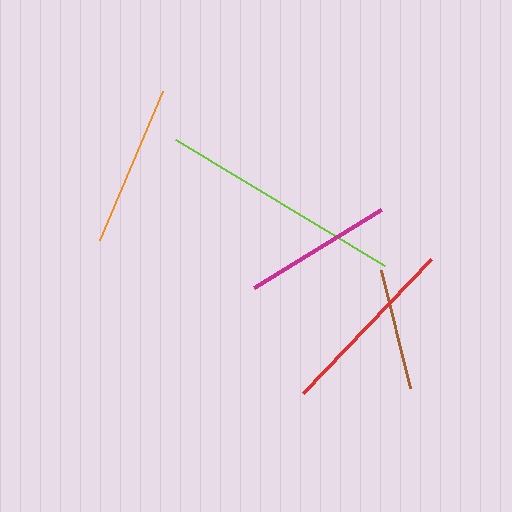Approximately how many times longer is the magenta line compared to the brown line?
The magenta line is approximately 1.2 times the length of the brown line.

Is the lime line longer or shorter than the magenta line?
The lime line is longer than the magenta line.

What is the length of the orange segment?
The orange segment is approximately 161 pixels long.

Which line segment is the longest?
The lime line is the longest at approximately 244 pixels.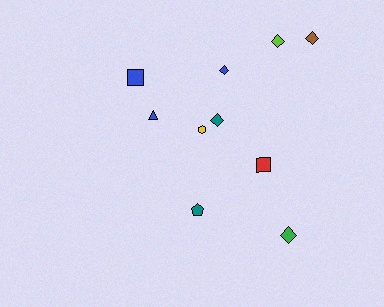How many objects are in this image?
There are 10 objects.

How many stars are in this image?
There are no stars.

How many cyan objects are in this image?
There are no cyan objects.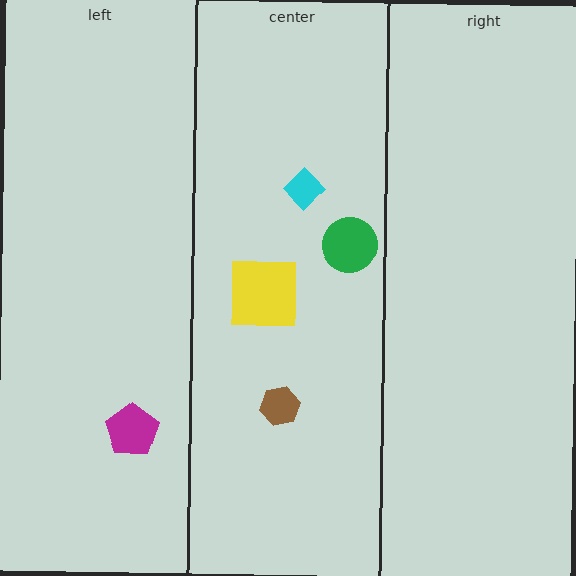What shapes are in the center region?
The cyan diamond, the brown hexagon, the green circle, the yellow square.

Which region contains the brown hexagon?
The center region.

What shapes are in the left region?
The magenta pentagon.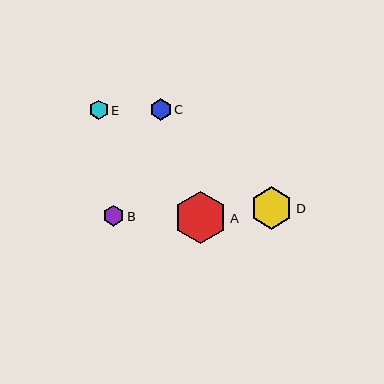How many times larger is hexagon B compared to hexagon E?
Hexagon B is approximately 1.1 times the size of hexagon E.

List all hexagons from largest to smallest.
From largest to smallest: A, D, C, B, E.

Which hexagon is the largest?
Hexagon A is the largest with a size of approximately 52 pixels.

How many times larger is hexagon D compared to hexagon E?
Hexagon D is approximately 2.2 times the size of hexagon E.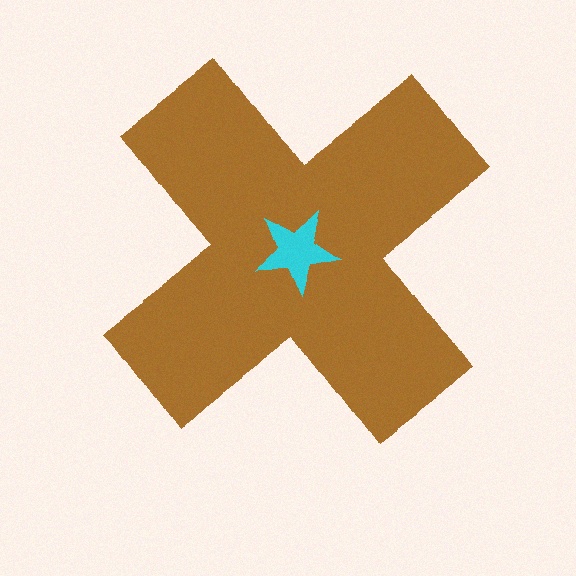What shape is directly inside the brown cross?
The cyan star.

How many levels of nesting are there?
2.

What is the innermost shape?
The cyan star.